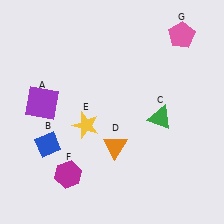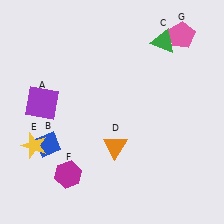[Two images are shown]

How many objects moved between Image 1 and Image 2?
2 objects moved between the two images.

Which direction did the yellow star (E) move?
The yellow star (E) moved left.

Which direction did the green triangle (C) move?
The green triangle (C) moved up.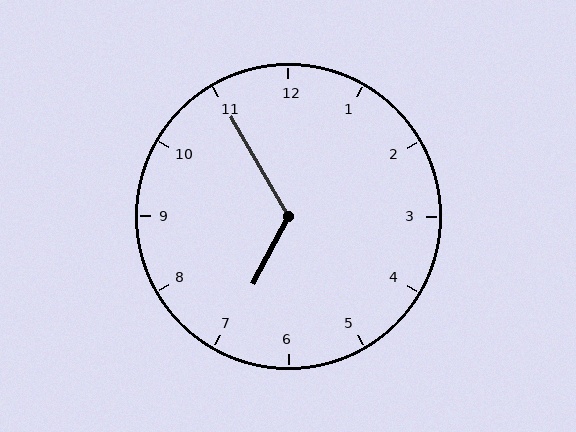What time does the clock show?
6:55.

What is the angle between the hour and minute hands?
Approximately 122 degrees.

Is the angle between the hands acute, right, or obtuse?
It is obtuse.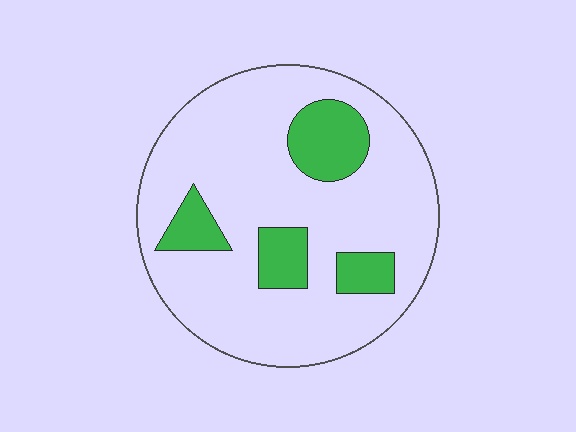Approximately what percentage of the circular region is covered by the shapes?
Approximately 20%.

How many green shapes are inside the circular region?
4.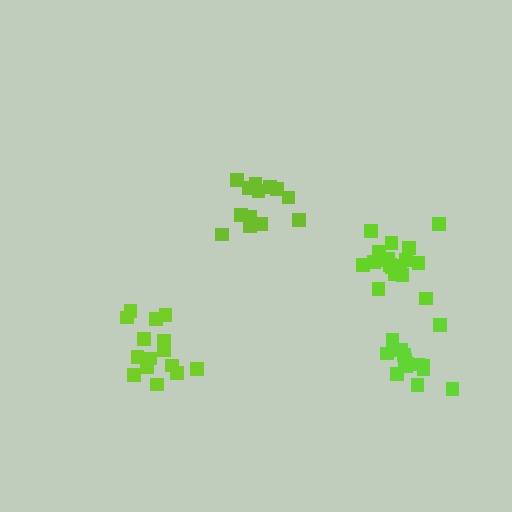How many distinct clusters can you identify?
There are 4 distinct clusters.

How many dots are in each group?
Group 1: 13 dots, Group 2: 15 dots, Group 3: 18 dots, Group 4: 15 dots (61 total).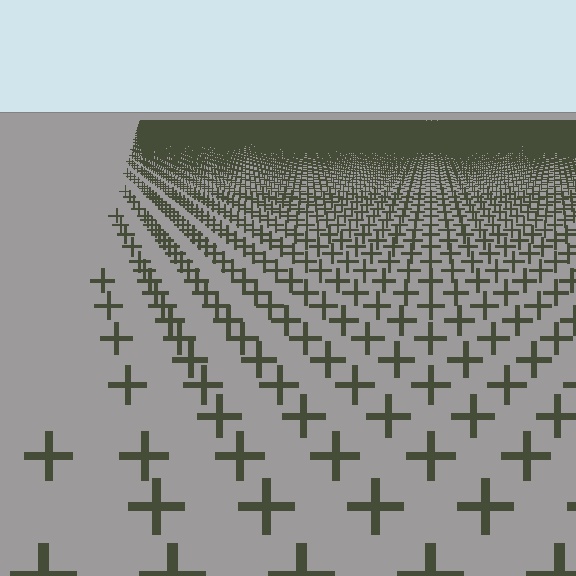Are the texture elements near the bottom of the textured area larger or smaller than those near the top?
Larger. Near the bottom, elements are closer to the viewer and appear at a bigger on-screen size.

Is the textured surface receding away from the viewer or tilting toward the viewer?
The surface is receding away from the viewer. Texture elements get smaller and denser toward the top.